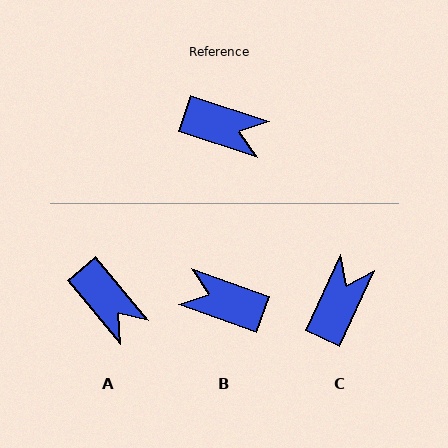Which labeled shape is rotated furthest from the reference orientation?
B, about 178 degrees away.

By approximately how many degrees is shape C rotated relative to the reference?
Approximately 83 degrees counter-clockwise.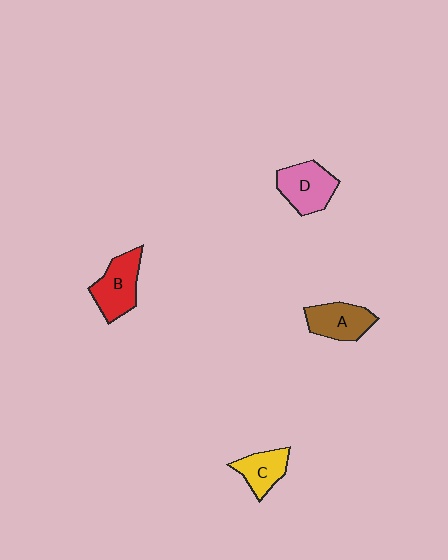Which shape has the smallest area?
Shape C (yellow).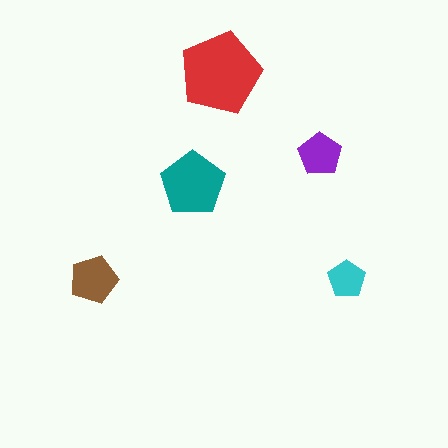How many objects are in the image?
There are 5 objects in the image.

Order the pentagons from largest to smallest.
the red one, the teal one, the brown one, the purple one, the cyan one.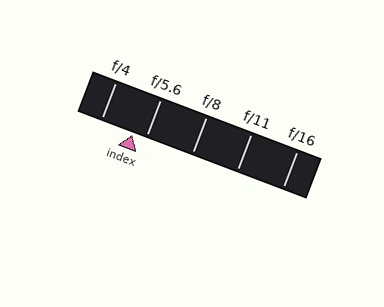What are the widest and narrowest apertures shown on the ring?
The widest aperture shown is f/4 and the narrowest is f/16.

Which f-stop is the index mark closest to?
The index mark is closest to f/5.6.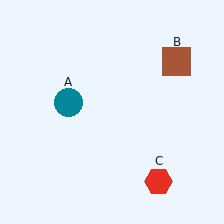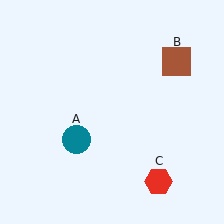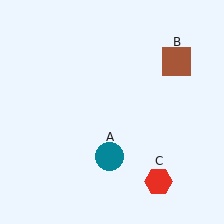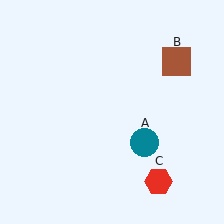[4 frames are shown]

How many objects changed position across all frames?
1 object changed position: teal circle (object A).